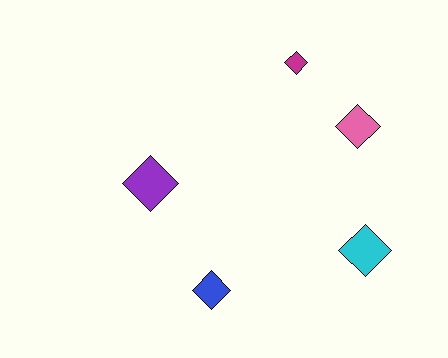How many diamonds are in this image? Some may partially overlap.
There are 5 diamonds.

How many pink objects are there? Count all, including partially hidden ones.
There is 1 pink object.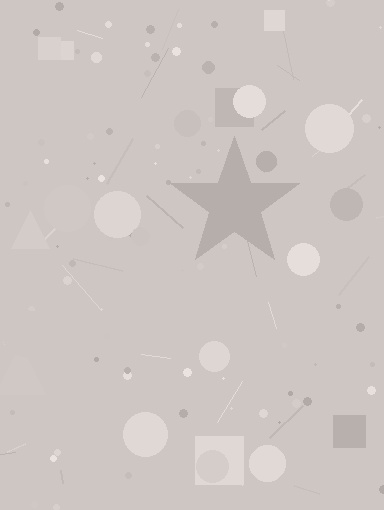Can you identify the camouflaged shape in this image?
The camouflaged shape is a star.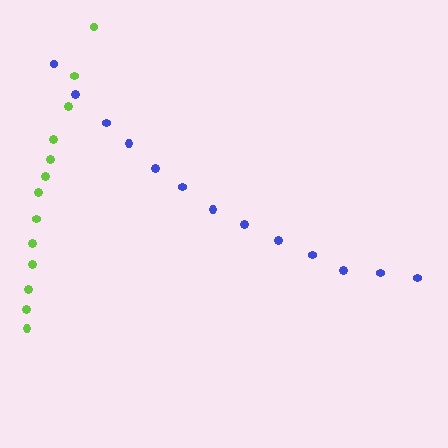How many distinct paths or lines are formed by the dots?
There are 2 distinct paths.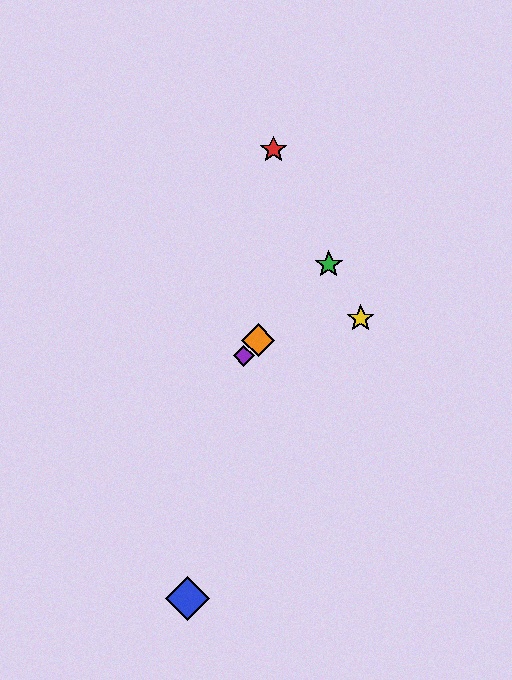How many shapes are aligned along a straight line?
3 shapes (the green star, the purple diamond, the orange diamond) are aligned along a straight line.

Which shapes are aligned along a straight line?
The green star, the purple diamond, the orange diamond are aligned along a straight line.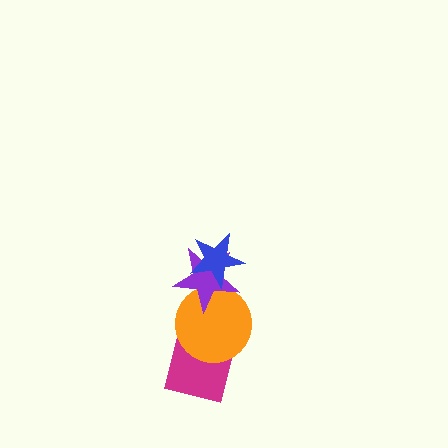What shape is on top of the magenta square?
The orange circle is on top of the magenta square.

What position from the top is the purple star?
The purple star is 2nd from the top.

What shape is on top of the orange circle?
The purple star is on top of the orange circle.